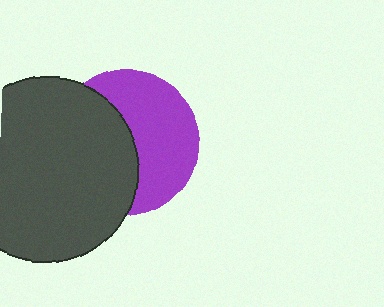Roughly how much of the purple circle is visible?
About half of it is visible (roughly 51%).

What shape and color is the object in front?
The object in front is a dark gray circle.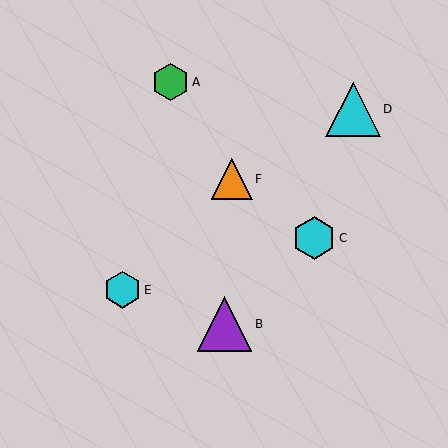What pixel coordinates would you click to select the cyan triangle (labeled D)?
Click at (353, 109) to select the cyan triangle D.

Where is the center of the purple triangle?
The center of the purple triangle is at (225, 324).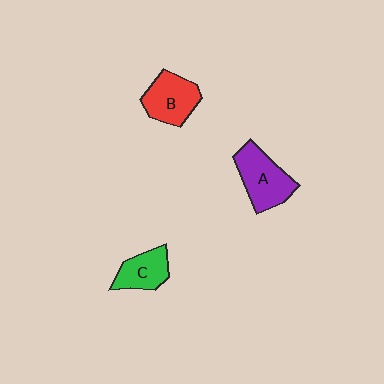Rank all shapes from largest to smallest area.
From largest to smallest: A (purple), B (red), C (green).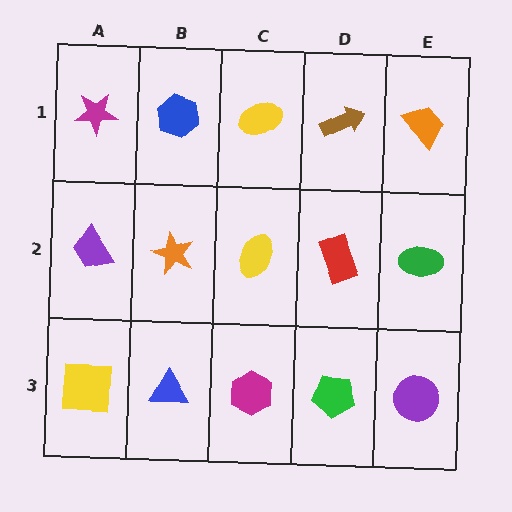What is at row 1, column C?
A yellow ellipse.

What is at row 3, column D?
A green pentagon.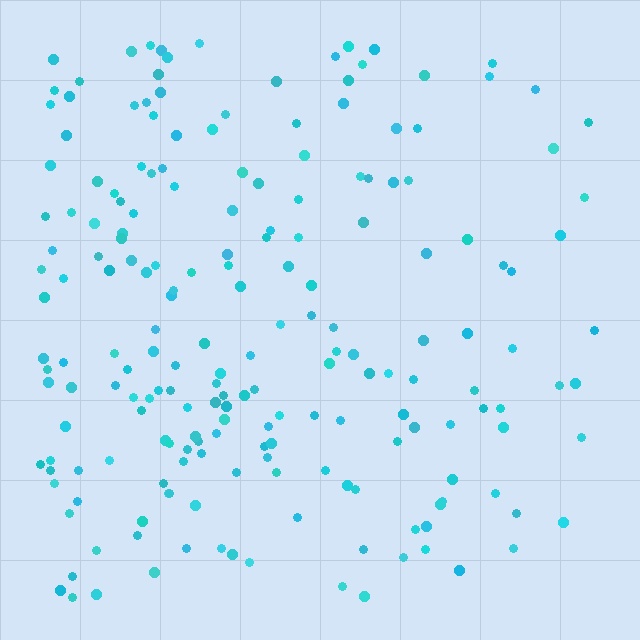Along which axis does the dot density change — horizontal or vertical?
Horizontal.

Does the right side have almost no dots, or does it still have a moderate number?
Still a moderate number, just noticeably fewer than the left.